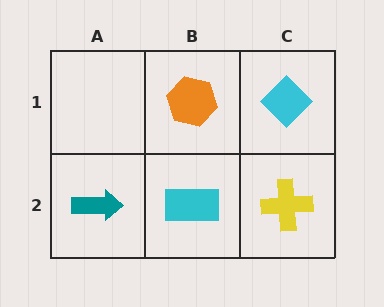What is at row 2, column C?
A yellow cross.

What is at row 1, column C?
A cyan diamond.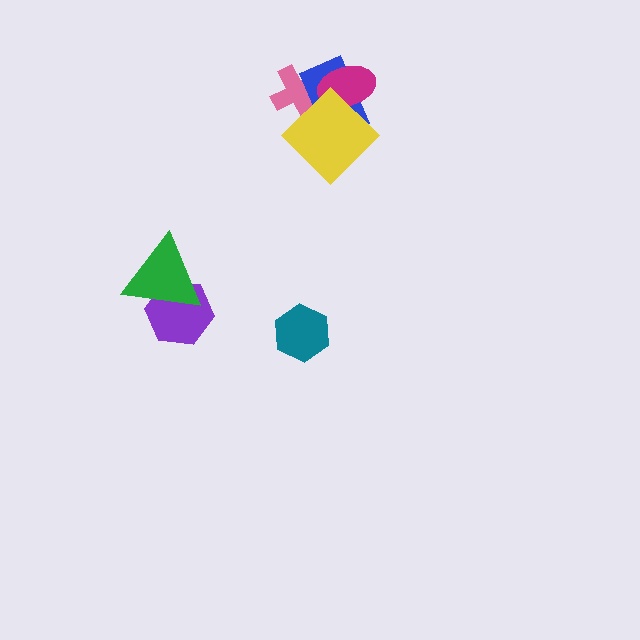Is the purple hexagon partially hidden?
Yes, it is partially covered by another shape.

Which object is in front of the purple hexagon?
The green triangle is in front of the purple hexagon.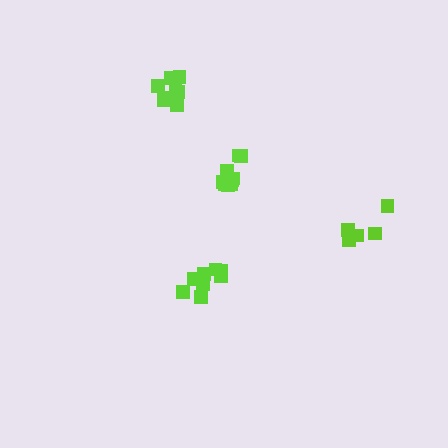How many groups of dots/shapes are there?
There are 4 groups.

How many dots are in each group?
Group 1: 8 dots, Group 2: 8 dots, Group 3: 9 dots, Group 4: 5 dots (30 total).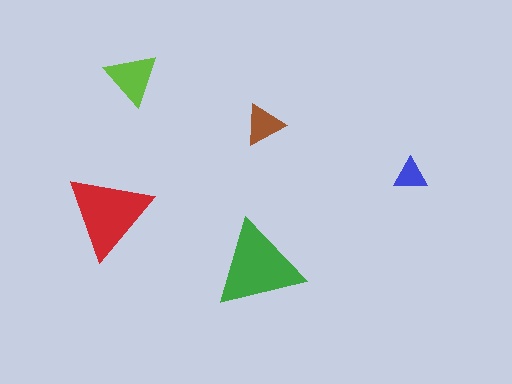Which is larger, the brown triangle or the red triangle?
The red one.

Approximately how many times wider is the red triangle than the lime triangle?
About 1.5 times wider.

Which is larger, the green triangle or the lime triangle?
The green one.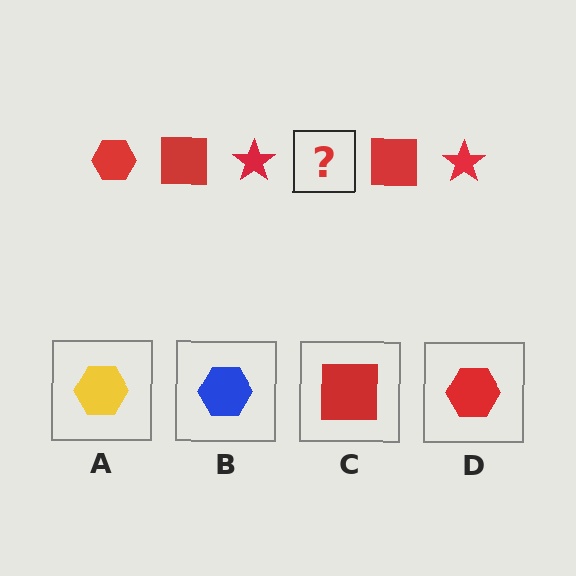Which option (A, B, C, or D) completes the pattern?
D.